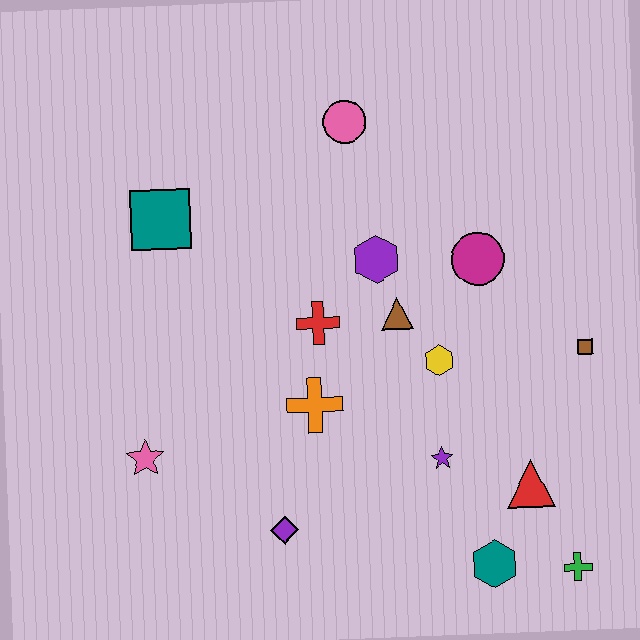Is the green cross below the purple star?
Yes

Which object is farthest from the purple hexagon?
The green cross is farthest from the purple hexagon.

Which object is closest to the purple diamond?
The orange cross is closest to the purple diamond.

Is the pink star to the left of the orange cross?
Yes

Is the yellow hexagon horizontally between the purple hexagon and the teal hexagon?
Yes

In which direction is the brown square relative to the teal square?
The brown square is to the right of the teal square.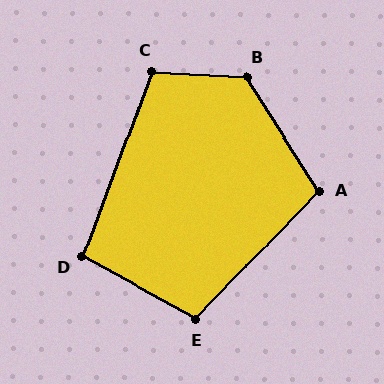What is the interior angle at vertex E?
Approximately 105 degrees (obtuse).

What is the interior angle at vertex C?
Approximately 107 degrees (obtuse).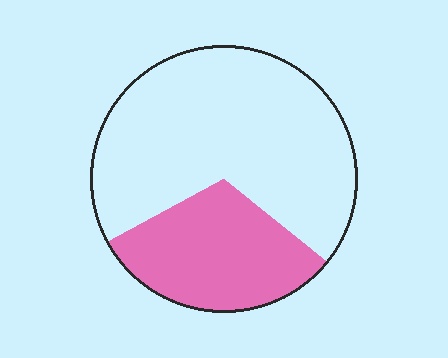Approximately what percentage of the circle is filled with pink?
Approximately 30%.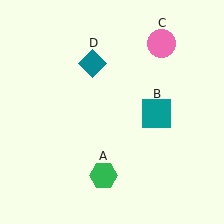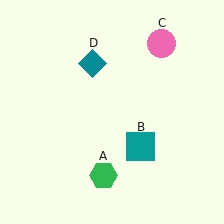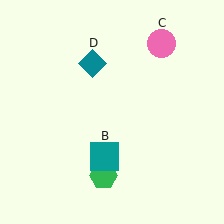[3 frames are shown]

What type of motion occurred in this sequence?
The teal square (object B) rotated clockwise around the center of the scene.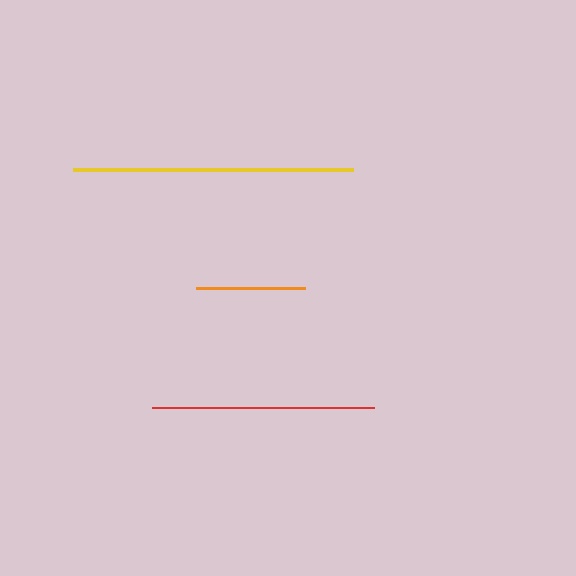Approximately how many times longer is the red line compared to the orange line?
The red line is approximately 2.0 times the length of the orange line.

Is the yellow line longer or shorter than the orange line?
The yellow line is longer than the orange line.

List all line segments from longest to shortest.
From longest to shortest: yellow, red, orange.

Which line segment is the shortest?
The orange line is the shortest at approximately 109 pixels.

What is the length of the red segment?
The red segment is approximately 222 pixels long.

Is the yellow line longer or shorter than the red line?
The yellow line is longer than the red line.